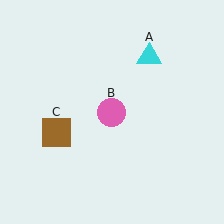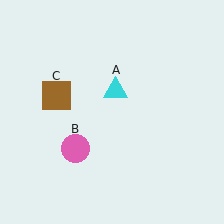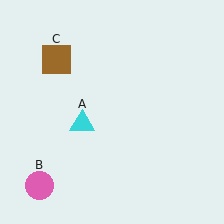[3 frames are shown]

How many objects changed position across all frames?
3 objects changed position: cyan triangle (object A), pink circle (object B), brown square (object C).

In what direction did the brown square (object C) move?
The brown square (object C) moved up.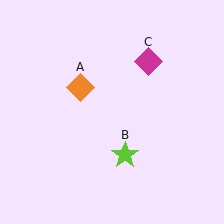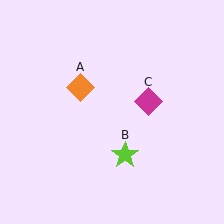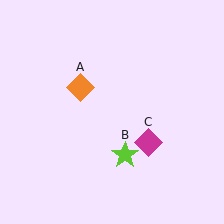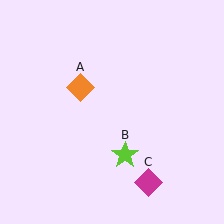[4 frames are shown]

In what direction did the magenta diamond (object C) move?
The magenta diamond (object C) moved down.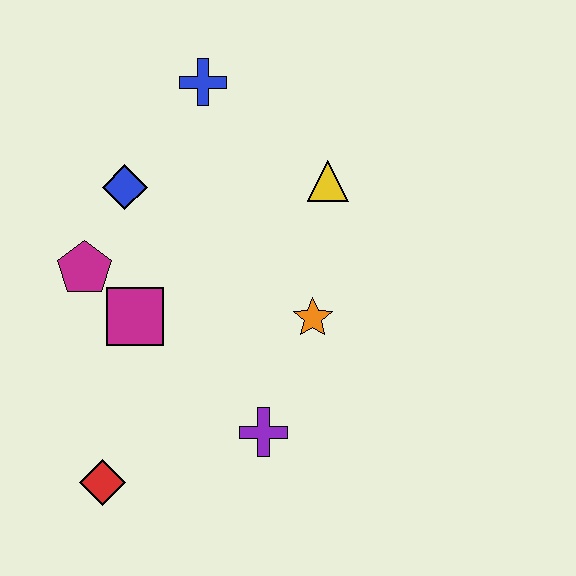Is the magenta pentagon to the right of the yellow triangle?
No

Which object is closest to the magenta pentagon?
The magenta square is closest to the magenta pentagon.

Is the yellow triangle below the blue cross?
Yes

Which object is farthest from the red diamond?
The blue cross is farthest from the red diamond.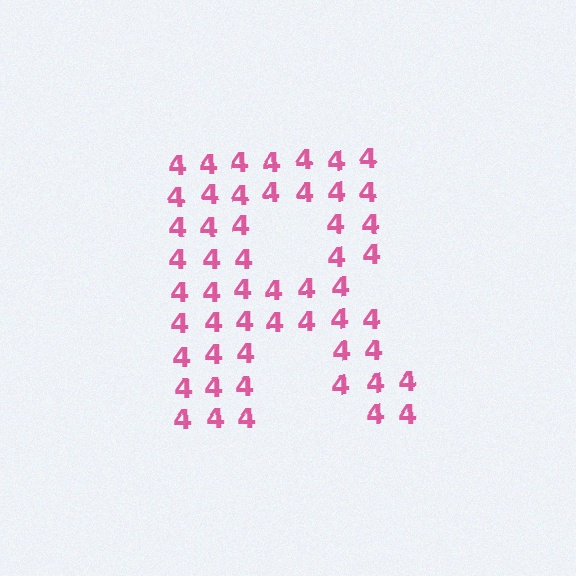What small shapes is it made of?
It is made of small digit 4's.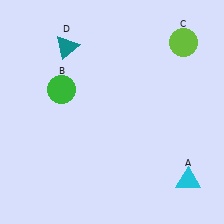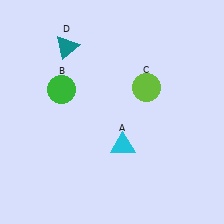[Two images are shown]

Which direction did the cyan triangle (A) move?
The cyan triangle (A) moved left.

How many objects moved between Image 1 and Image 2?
2 objects moved between the two images.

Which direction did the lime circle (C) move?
The lime circle (C) moved down.